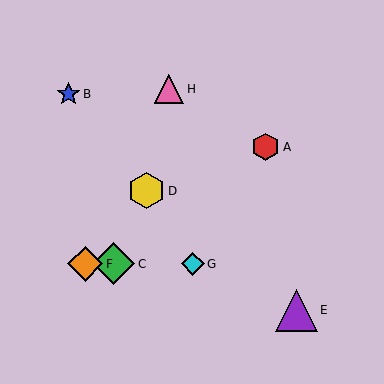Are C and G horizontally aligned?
Yes, both are at y≈264.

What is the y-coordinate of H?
Object H is at y≈89.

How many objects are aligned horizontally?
3 objects (C, F, G) are aligned horizontally.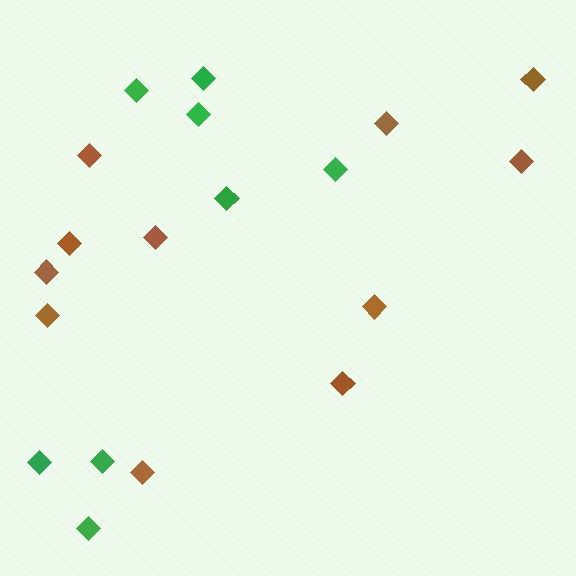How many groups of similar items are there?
There are 2 groups: one group of brown diamonds (11) and one group of green diamonds (8).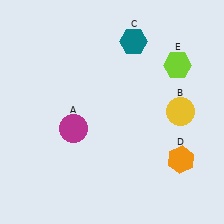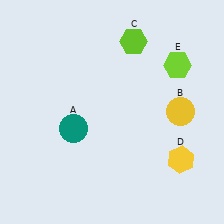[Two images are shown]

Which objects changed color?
A changed from magenta to teal. C changed from teal to lime. D changed from orange to yellow.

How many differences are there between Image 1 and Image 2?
There are 3 differences between the two images.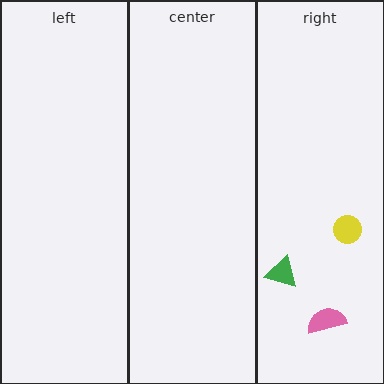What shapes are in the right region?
The pink semicircle, the yellow circle, the green triangle.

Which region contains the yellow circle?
The right region.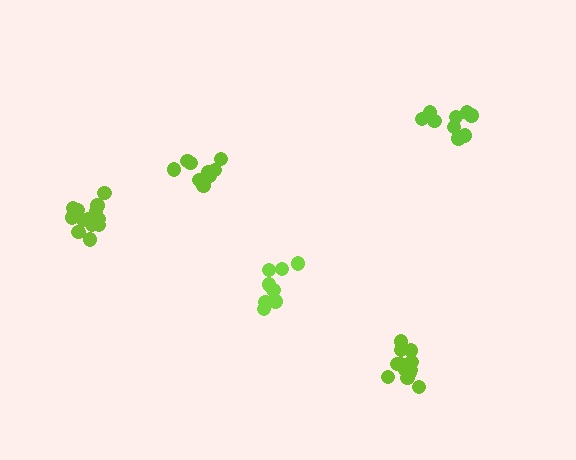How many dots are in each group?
Group 1: 9 dots, Group 2: 9 dots, Group 3: 13 dots, Group 4: 14 dots, Group 5: 8 dots (53 total).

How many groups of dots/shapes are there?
There are 5 groups.